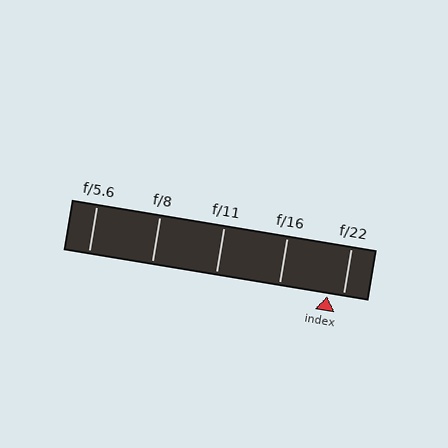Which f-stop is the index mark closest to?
The index mark is closest to f/22.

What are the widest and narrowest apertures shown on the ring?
The widest aperture shown is f/5.6 and the narrowest is f/22.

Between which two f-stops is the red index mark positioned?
The index mark is between f/16 and f/22.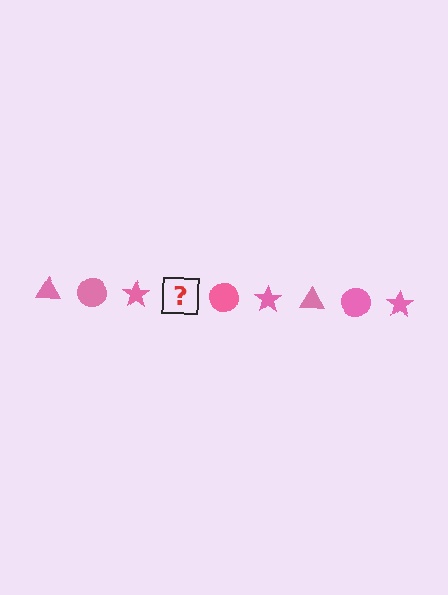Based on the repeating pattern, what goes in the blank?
The blank should be a pink triangle.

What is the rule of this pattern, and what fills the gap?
The rule is that the pattern cycles through triangle, circle, star shapes in pink. The gap should be filled with a pink triangle.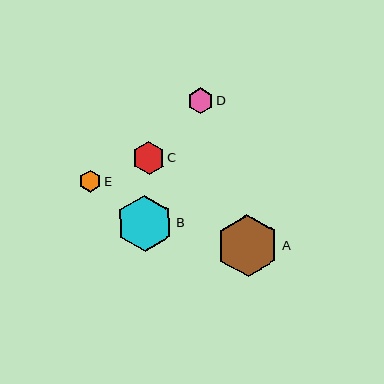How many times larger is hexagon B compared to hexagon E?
Hexagon B is approximately 2.6 times the size of hexagon E.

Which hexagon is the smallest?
Hexagon E is the smallest with a size of approximately 22 pixels.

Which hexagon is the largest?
Hexagon A is the largest with a size of approximately 62 pixels.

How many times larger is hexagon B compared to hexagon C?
Hexagon B is approximately 1.7 times the size of hexagon C.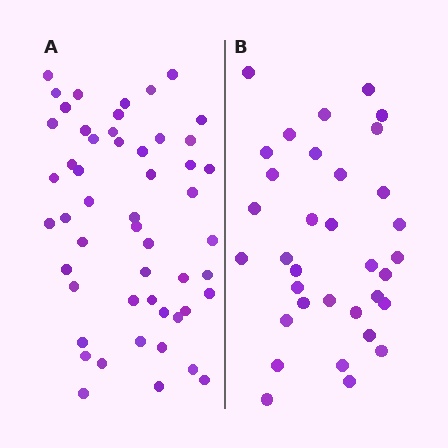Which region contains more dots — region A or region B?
Region A (the left region) has more dots.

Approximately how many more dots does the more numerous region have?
Region A has approximately 20 more dots than region B.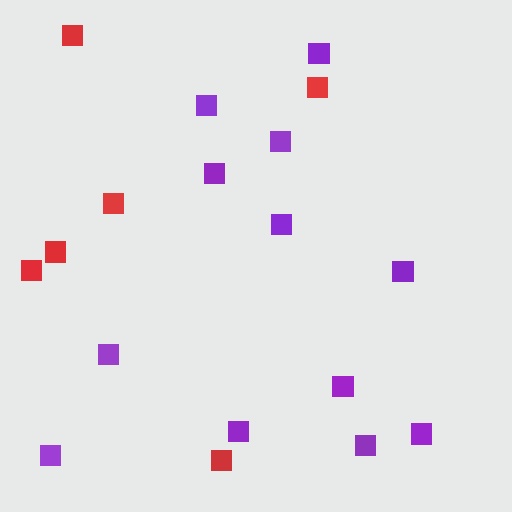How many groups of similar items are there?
There are 2 groups: one group of purple squares (12) and one group of red squares (6).